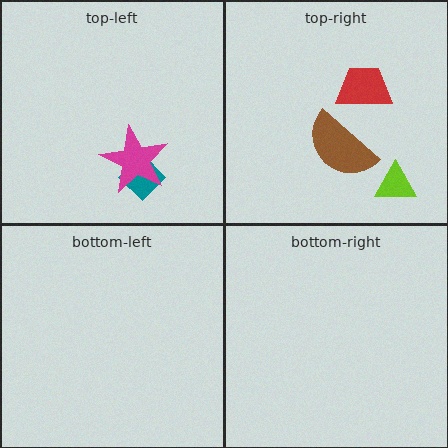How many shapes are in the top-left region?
2.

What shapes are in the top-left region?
The teal diamond, the magenta star.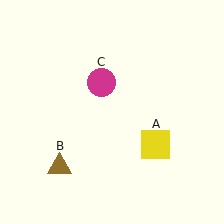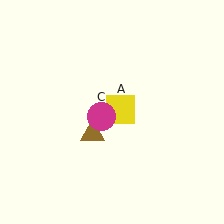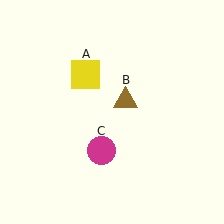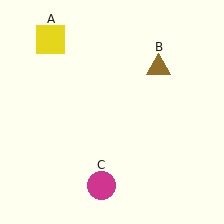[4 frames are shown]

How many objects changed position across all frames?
3 objects changed position: yellow square (object A), brown triangle (object B), magenta circle (object C).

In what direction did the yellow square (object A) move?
The yellow square (object A) moved up and to the left.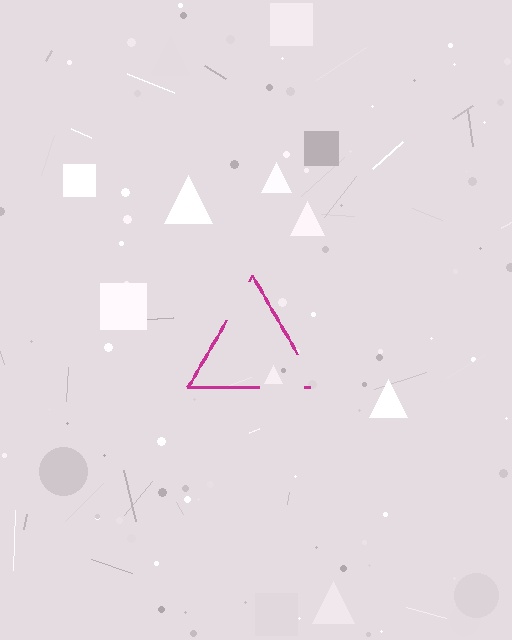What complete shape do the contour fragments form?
The contour fragments form a triangle.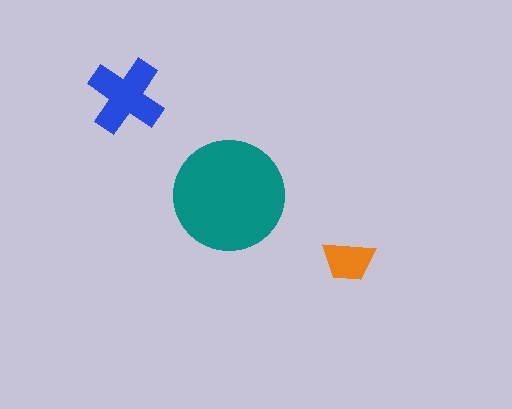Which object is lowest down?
The orange trapezoid is bottommost.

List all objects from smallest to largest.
The orange trapezoid, the blue cross, the teal circle.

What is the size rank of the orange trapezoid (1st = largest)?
3rd.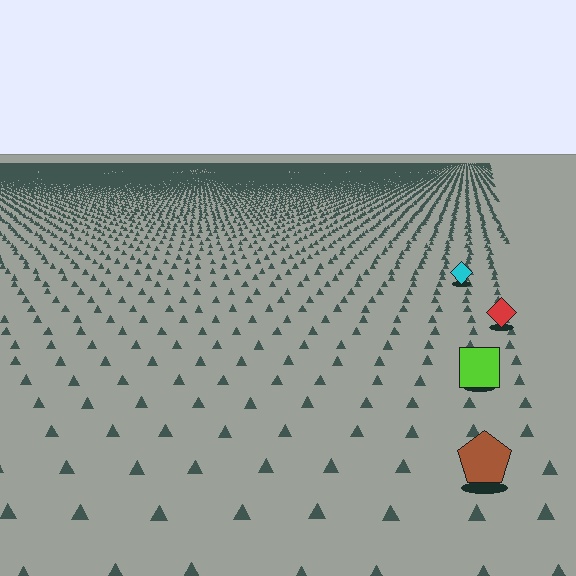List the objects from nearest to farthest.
From nearest to farthest: the brown pentagon, the lime square, the red diamond, the cyan diamond.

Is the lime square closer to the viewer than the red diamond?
Yes. The lime square is closer — you can tell from the texture gradient: the ground texture is coarser near it.